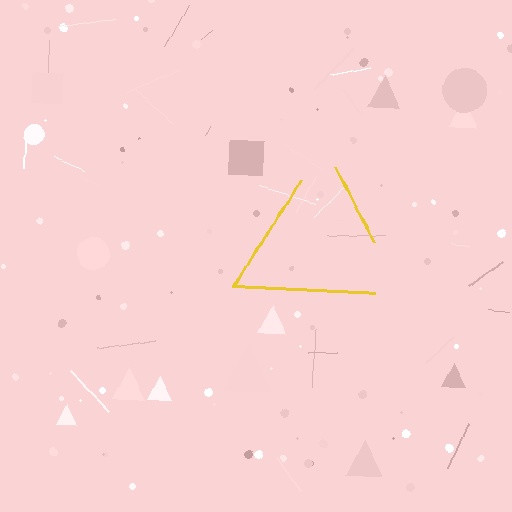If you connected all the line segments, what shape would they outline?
They would outline a triangle.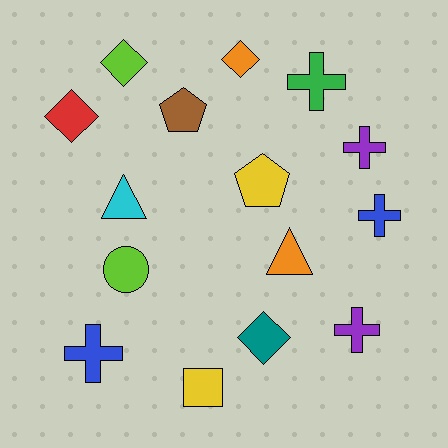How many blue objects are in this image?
There are 2 blue objects.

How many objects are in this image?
There are 15 objects.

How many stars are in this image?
There are no stars.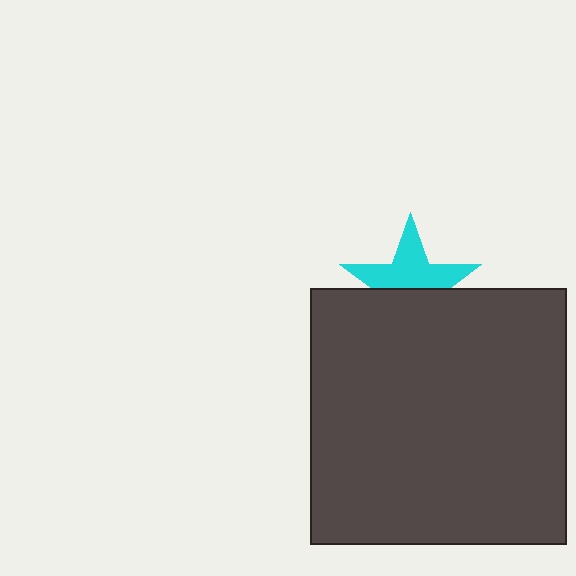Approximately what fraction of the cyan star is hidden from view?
Roughly 46% of the cyan star is hidden behind the dark gray square.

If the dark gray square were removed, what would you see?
You would see the complete cyan star.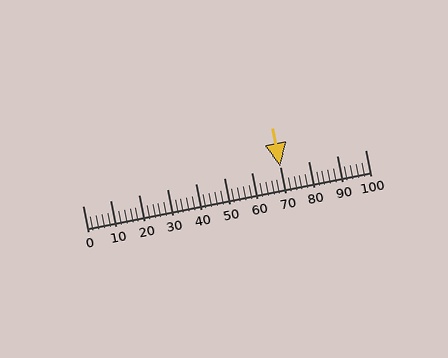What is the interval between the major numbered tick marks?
The major tick marks are spaced 10 units apart.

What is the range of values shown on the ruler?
The ruler shows values from 0 to 100.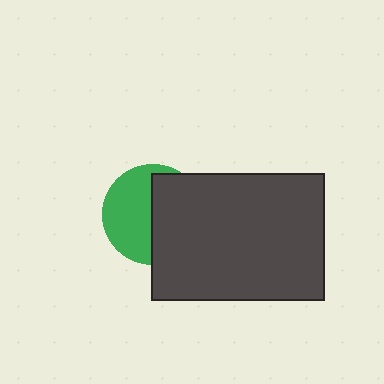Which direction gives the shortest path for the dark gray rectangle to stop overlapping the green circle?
Moving right gives the shortest separation.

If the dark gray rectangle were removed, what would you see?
You would see the complete green circle.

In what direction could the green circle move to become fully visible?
The green circle could move left. That would shift it out from behind the dark gray rectangle entirely.